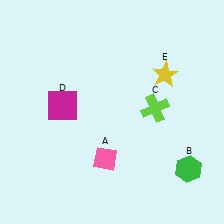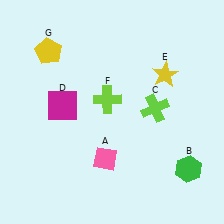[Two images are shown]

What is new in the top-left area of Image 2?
A yellow pentagon (G) was added in the top-left area of Image 2.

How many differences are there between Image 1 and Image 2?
There are 2 differences between the two images.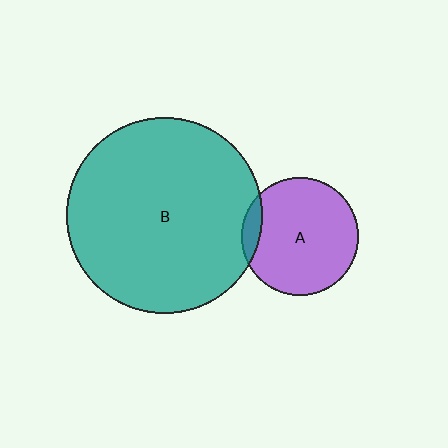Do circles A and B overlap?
Yes.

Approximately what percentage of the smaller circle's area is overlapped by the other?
Approximately 10%.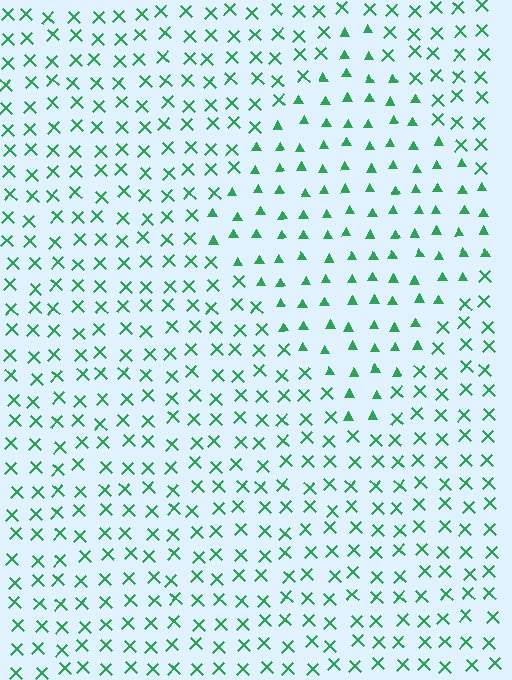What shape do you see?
I see a diamond.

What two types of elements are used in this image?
The image uses triangles inside the diamond region and X marks outside it.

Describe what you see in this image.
The image is filled with small green elements arranged in a uniform grid. A diamond-shaped region contains triangles, while the surrounding area contains X marks. The boundary is defined purely by the change in element shape.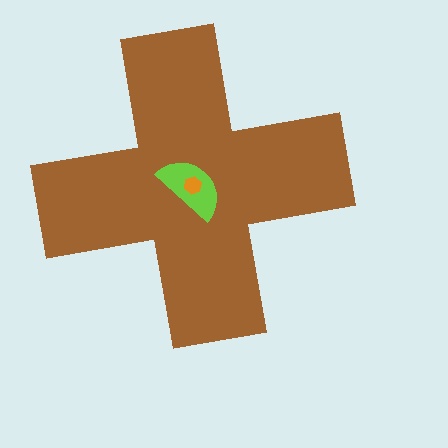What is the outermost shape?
The brown cross.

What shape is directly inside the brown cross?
The lime semicircle.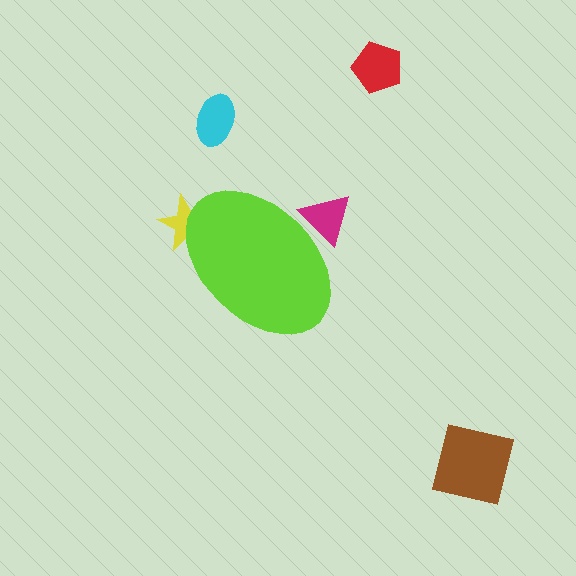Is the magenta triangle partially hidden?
Yes, the magenta triangle is partially hidden behind the lime ellipse.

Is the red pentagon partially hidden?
No, the red pentagon is fully visible.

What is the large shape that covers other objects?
A lime ellipse.